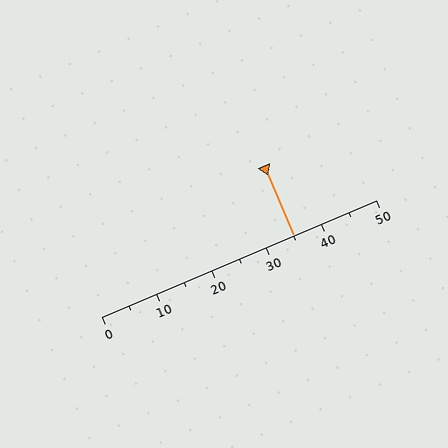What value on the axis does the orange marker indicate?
The marker indicates approximately 35.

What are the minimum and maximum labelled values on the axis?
The axis runs from 0 to 50.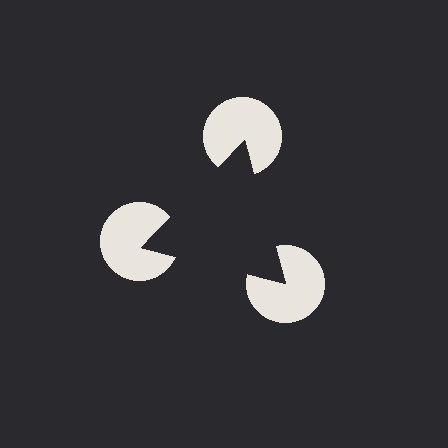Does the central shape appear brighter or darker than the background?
It typically appears slightly darker than the background, even though no actual brightness change is drawn.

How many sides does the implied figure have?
3 sides.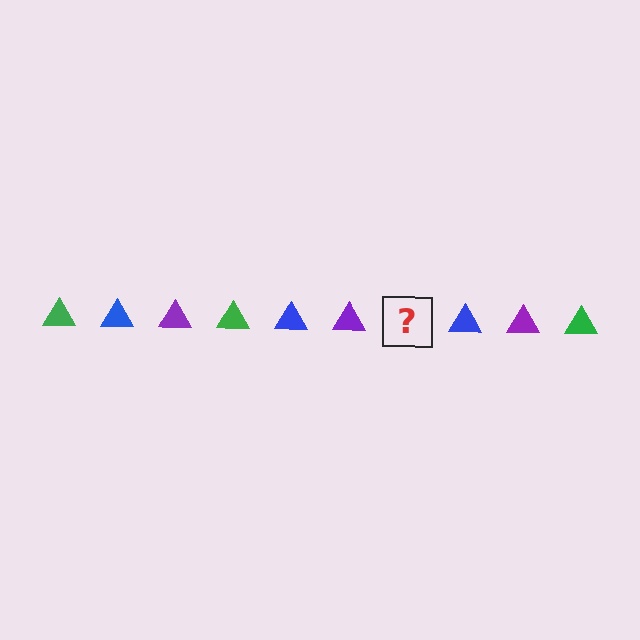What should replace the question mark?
The question mark should be replaced with a green triangle.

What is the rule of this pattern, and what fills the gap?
The rule is that the pattern cycles through green, blue, purple triangles. The gap should be filled with a green triangle.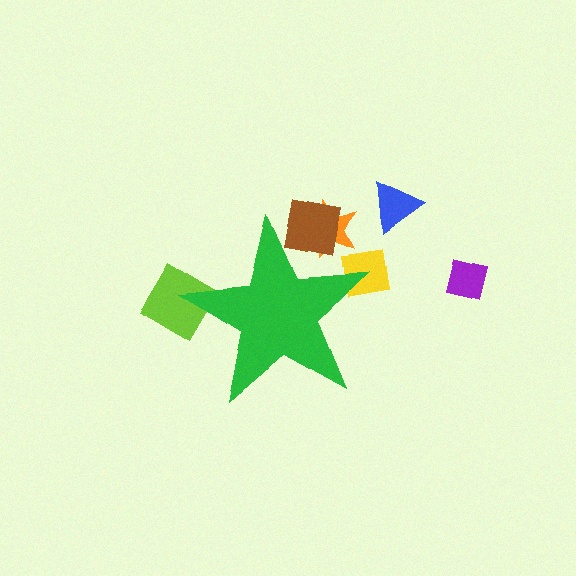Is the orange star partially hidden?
Yes, the orange star is partially hidden behind the green star.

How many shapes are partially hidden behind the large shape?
4 shapes are partially hidden.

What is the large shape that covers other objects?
A green star.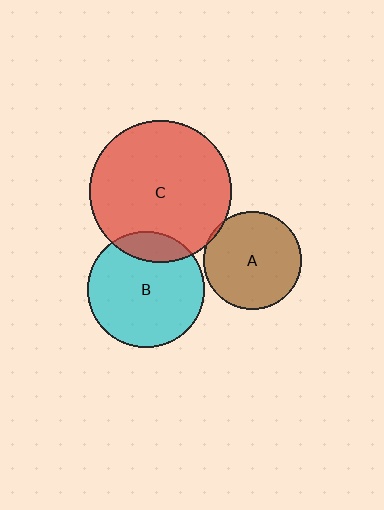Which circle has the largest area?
Circle C (red).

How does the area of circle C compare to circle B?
Approximately 1.5 times.